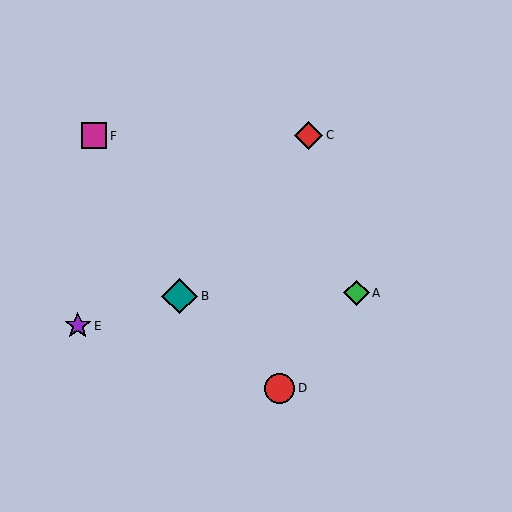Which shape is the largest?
The teal diamond (labeled B) is the largest.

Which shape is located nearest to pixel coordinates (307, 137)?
The red diamond (labeled C) at (309, 135) is nearest to that location.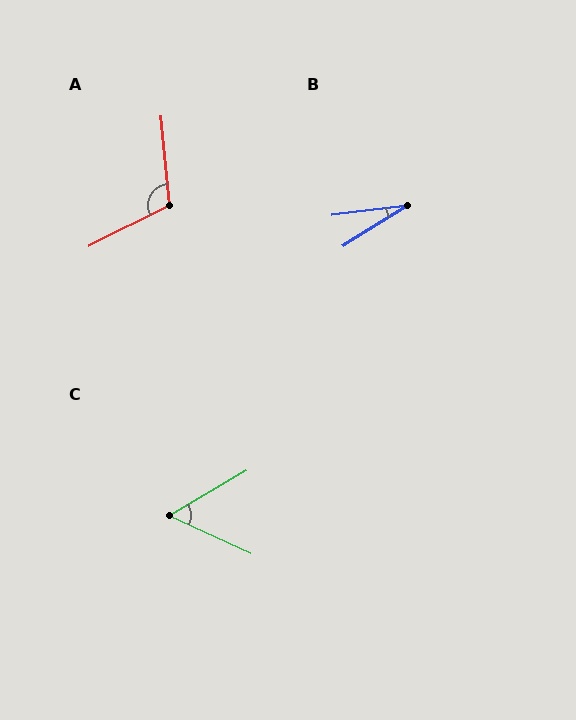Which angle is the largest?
A, at approximately 112 degrees.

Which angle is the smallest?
B, at approximately 25 degrees.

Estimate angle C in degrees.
Approximately 56 degrees.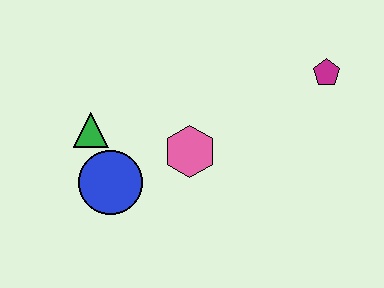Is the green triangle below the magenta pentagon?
Yes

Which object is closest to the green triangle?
The blue circle is closest to the green triangle.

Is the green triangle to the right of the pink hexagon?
No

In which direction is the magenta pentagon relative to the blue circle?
The magenta pentagon is to the right of the blue circle.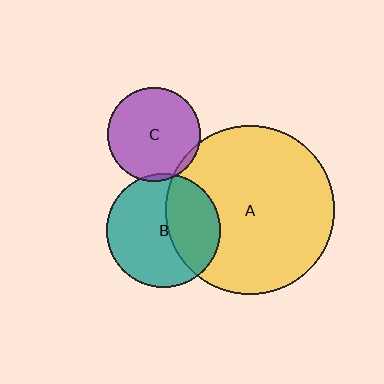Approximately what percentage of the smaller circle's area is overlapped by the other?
Approximately 5%.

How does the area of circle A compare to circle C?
Approximately 3.3 times.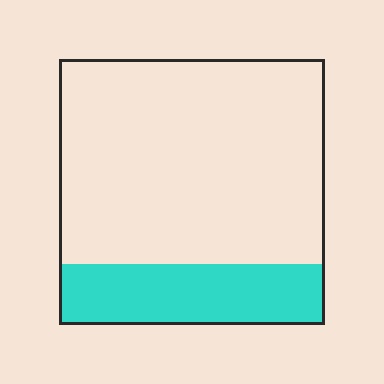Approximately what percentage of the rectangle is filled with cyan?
Approximately 25%.